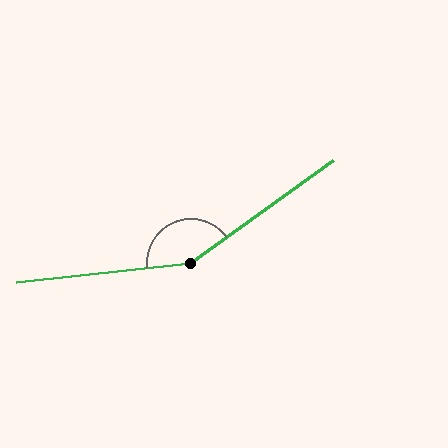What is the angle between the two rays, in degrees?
Approximately 150 degrees.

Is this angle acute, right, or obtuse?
It is obtuse.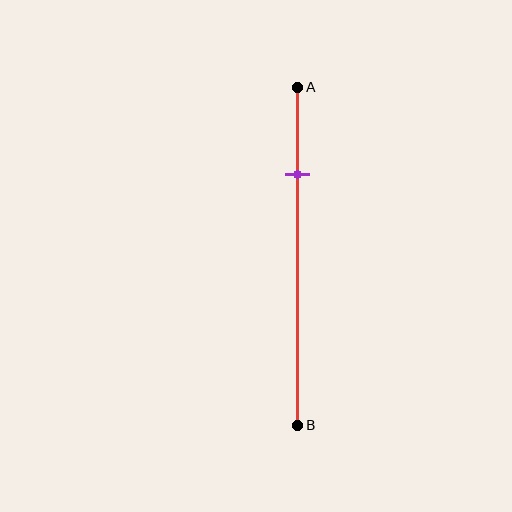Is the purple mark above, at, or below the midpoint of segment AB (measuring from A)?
The purple mark is above the midpoint of segment AB.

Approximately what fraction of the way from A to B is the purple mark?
The purple mark is approximately 25% of the way from A to B.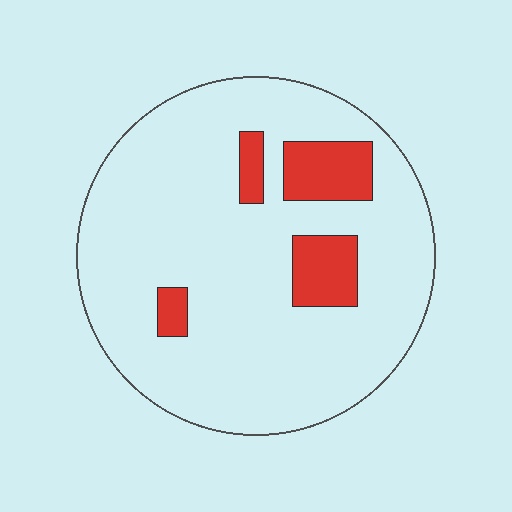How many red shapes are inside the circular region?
4.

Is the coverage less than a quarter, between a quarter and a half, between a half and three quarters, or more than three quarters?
Less than a quarter.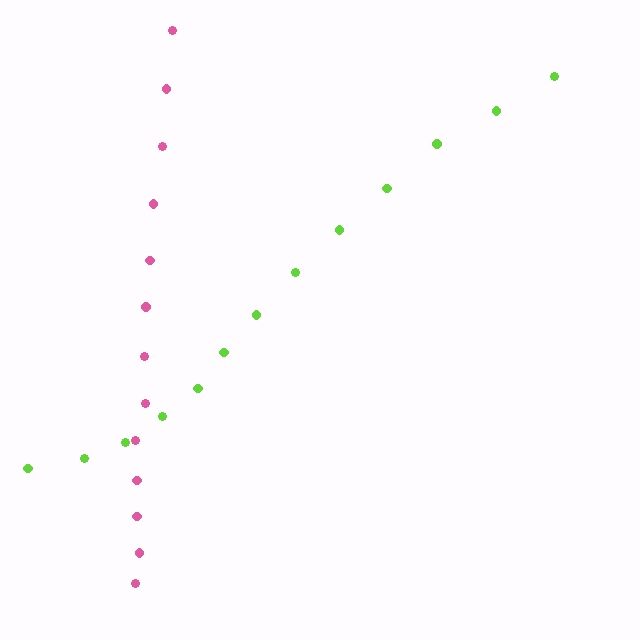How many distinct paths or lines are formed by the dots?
There are 2 distinct paths.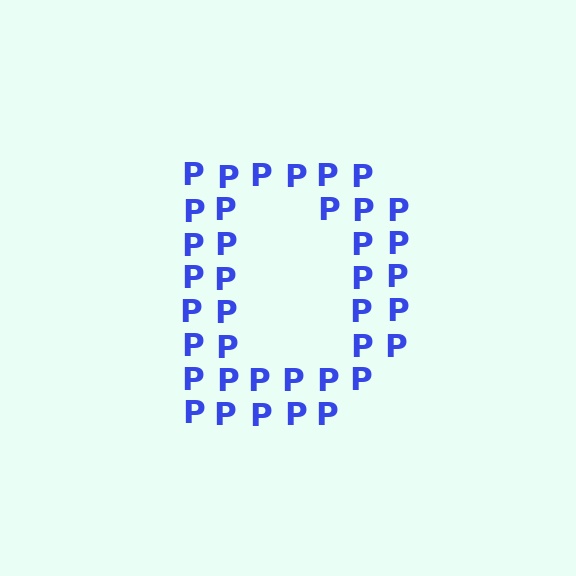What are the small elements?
The small elements are letter P's.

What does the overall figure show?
The overall figure shows the letter D.